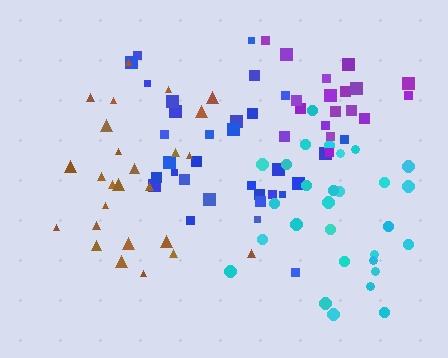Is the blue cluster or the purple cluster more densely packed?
Blue.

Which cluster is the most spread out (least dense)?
Purple.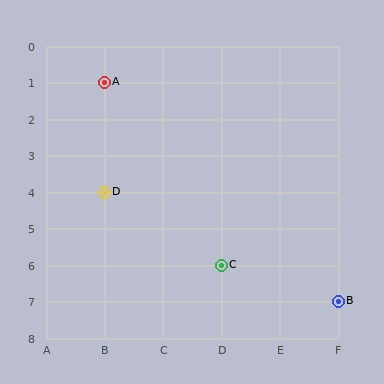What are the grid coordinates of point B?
Point B is at grid coordinates (F, 7).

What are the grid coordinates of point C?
Point C is at grid coordinates (D, 6).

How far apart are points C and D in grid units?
Points C and D are 2 columns and 2 rows apart (about 2.8 grid units diagonally).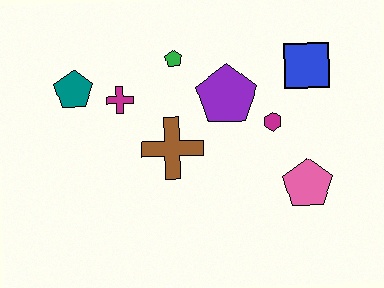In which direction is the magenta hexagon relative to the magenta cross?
The magenta hexagon is to the right of the magenta cross.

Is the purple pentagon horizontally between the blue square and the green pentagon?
Yes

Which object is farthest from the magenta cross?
The pink pentagon is farthest from the magenta cross.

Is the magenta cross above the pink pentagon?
Yes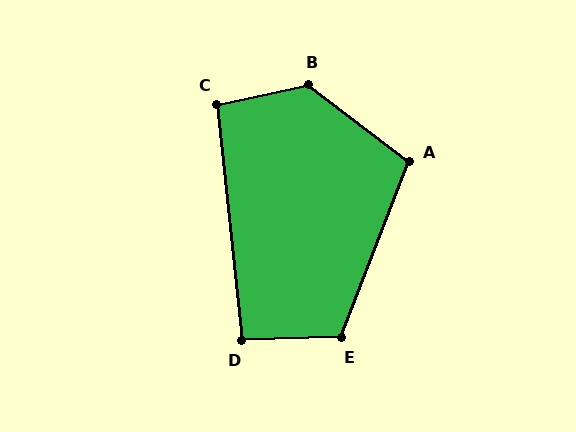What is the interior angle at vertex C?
Approximately 96 degrees (obtuse).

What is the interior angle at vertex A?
Approximately 106 degrees (obtuse).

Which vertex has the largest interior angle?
B, at approximately 131 degrees.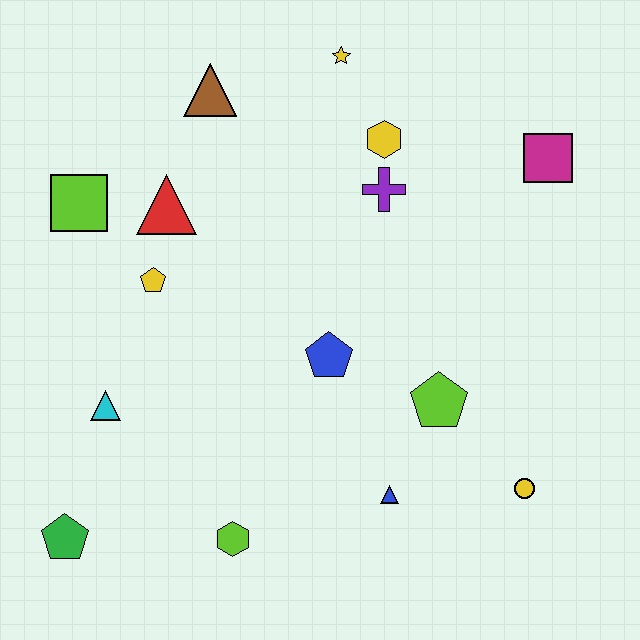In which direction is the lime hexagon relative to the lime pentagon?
The lime hexagon is to the left of the lime pentagon.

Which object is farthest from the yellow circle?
The lime square is farthest from the yellow circle.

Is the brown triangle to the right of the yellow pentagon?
Yes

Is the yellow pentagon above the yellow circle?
Yes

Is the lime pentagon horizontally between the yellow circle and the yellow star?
Yes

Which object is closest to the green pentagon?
The cyan triangle is closest to the green pentagon.